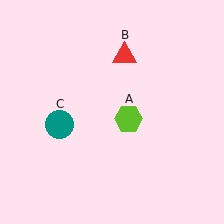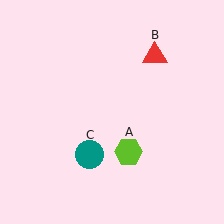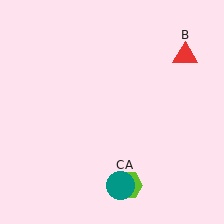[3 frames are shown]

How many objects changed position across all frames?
3 objects changed position: lime hexagon (object A), red triangle (object B), teal circle (object C).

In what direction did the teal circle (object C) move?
The teal circle (object C) moved down and to the right.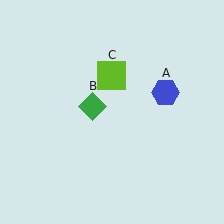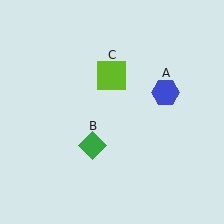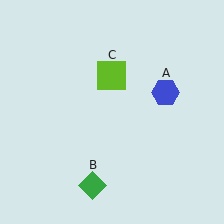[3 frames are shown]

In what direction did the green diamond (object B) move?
The green diamond (object B) moved down.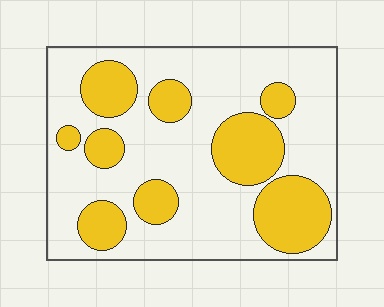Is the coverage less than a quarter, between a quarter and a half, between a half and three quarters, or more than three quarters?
Between a quarter and a half.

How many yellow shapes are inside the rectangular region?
9.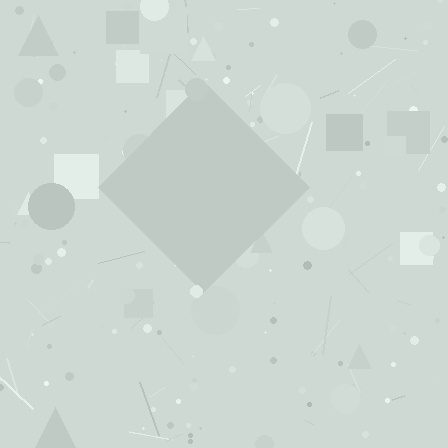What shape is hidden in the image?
A diamond is hidden in the image.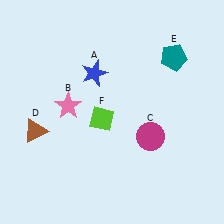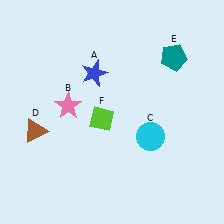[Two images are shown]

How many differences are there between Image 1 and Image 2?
There is 1 difference between the two images.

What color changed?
The circle (C) changed from magenta in Image 1 to cyan in Image 2.